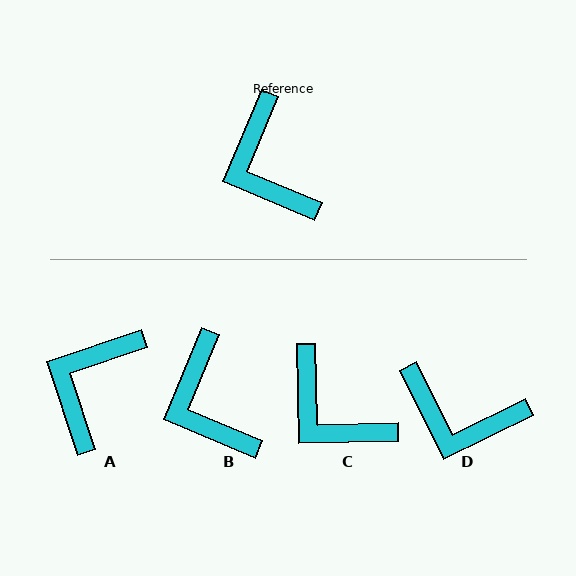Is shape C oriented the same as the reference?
No, it is off by about 24 degrees.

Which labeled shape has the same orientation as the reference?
B.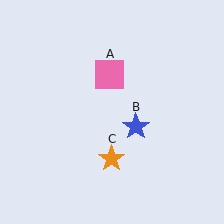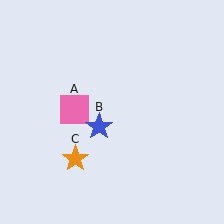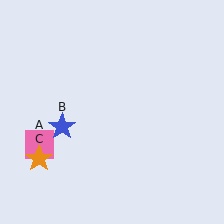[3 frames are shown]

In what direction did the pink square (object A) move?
The pink square (object A) moved down and to the left.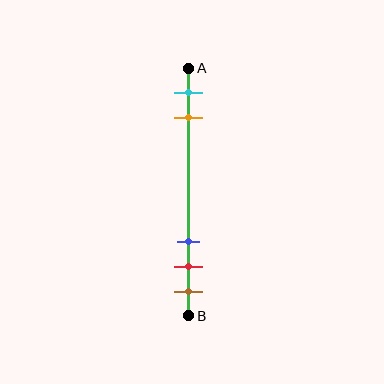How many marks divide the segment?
There are 5 marks dividing the segment.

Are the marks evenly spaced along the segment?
No, the marks are not evenly spaced.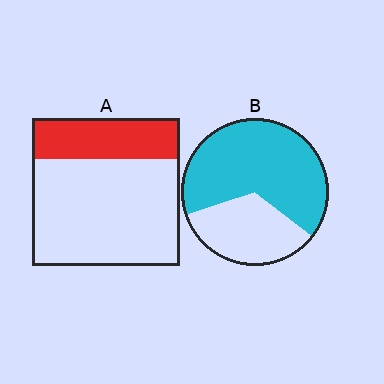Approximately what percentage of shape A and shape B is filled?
A is approximately 30% and B is approximately 65%.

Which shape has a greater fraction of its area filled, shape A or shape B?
Shape B.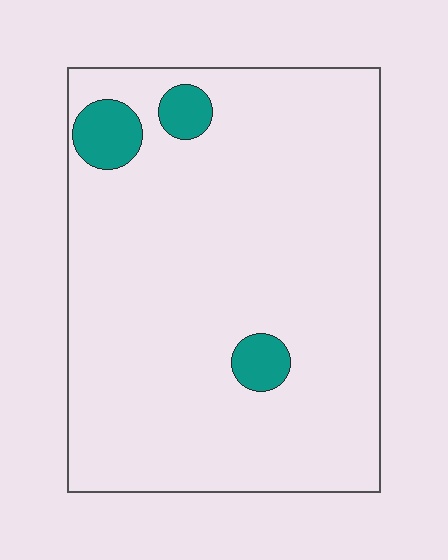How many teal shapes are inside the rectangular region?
3.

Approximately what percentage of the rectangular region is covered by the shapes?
Approximately 5%.